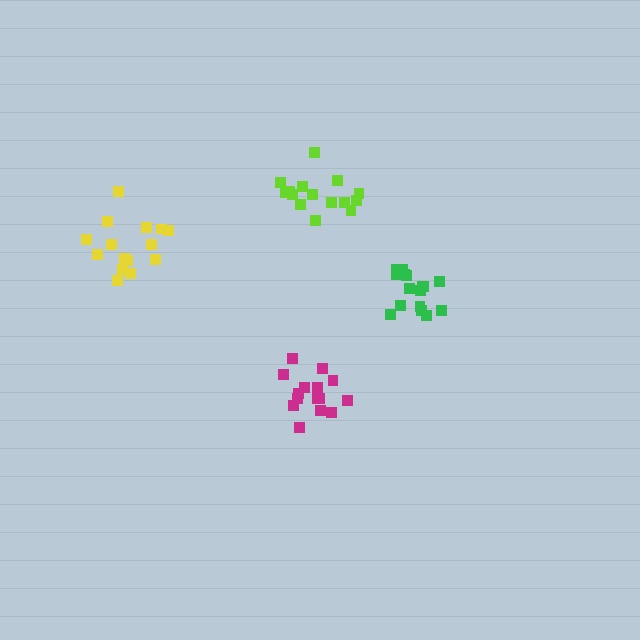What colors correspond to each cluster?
The clusters are colored: green, lime, magenta, yellow.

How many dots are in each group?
Group 1: 16 dots, Group 2: 15 dots, Group 3: 15 dots, Group 4: 15 dots (61 total).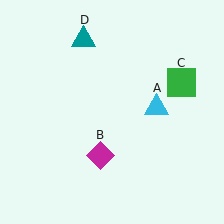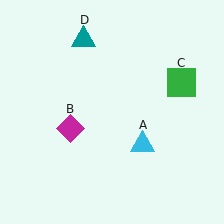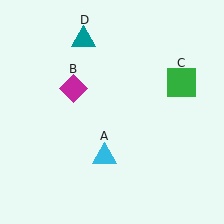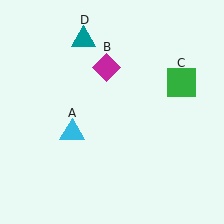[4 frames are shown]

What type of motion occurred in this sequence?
The cyan triangle (object A), magenta diamond (object B) rotated clockwise around the center of the scene.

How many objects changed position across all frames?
2 objects changed position: cyan triangle (object A), magenta diamond (object B).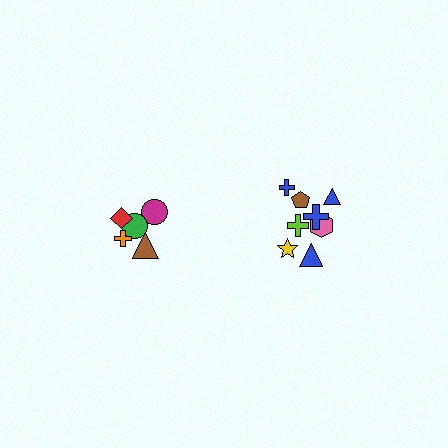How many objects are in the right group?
There are 8 objects.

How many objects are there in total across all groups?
There are 13 objects.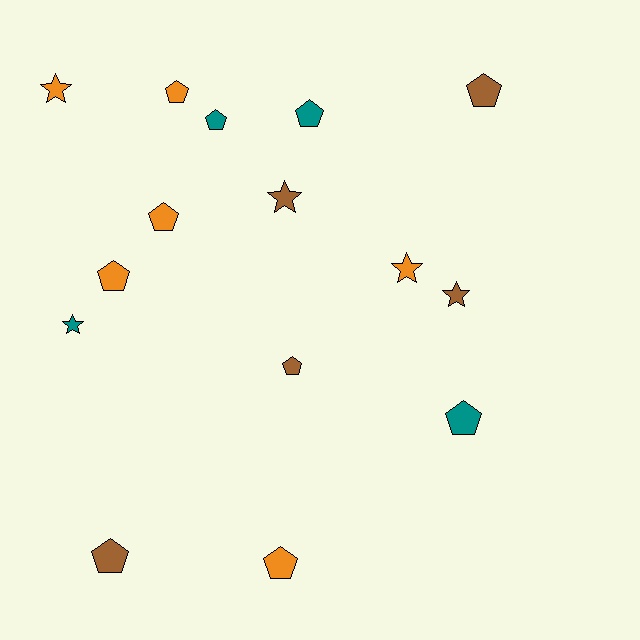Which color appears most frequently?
Orange, with 6 objects.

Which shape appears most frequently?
Pentagon, with 10 objects.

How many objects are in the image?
There are 15 objects.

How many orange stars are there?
There are 2 orange stars.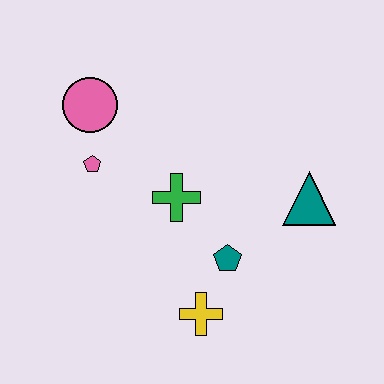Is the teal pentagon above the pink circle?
No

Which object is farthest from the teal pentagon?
The pink circle is farthest from the teal pentagon.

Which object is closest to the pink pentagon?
The pink circle is closest to the pink pentagon.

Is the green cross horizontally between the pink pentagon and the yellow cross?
Yes